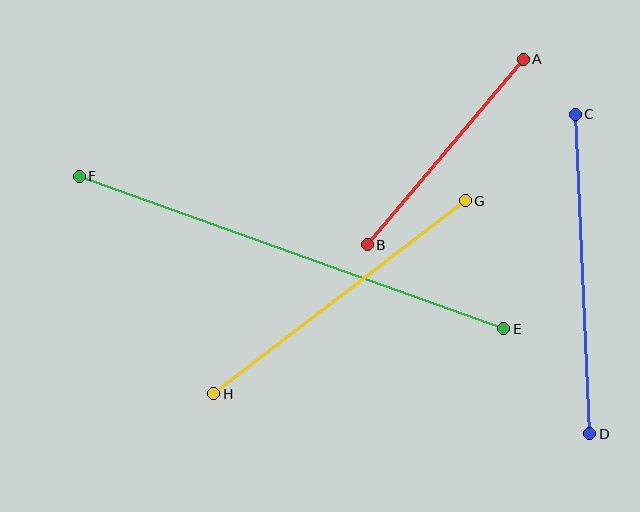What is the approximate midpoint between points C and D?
The midpoint is at approximately (582, 274) pixels.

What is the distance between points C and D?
The distance is approximately 320 pixels.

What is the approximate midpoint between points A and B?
The midpoint is at approximately (445, 152) pixels.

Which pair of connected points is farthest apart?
Points E and F are farthest apart.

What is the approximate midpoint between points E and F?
The midpoint is at approximately (291, 253) pixels.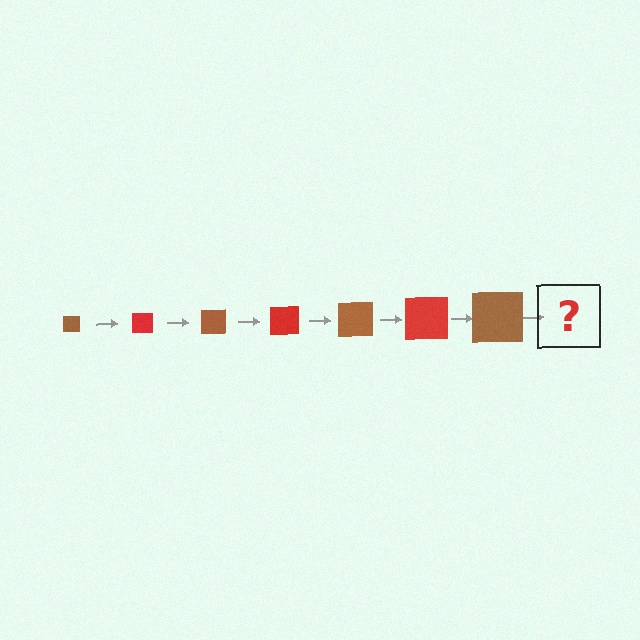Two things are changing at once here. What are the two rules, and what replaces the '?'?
The two rules are that the square grows larger each step and the color cycles through brown and red. The '?' should be a red square, larger than the previous one.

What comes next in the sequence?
The next element should be a red square, larger than the previous one.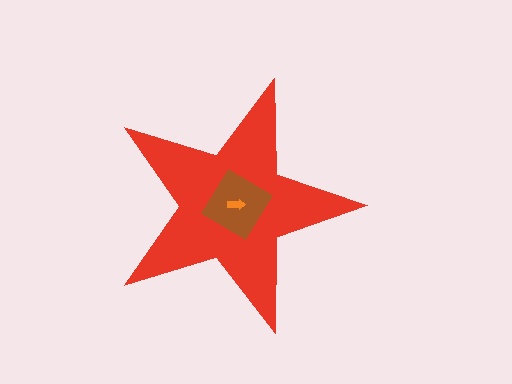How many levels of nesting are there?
3.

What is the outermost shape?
The red star.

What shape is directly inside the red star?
The brown diamond.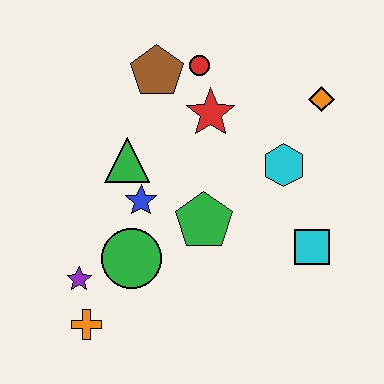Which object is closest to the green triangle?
The blue star is closest to the green triangle.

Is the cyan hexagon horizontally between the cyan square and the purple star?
Yes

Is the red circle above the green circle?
Yes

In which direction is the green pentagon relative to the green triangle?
The green pentagon is to the right of the green triangle.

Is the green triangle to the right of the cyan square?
No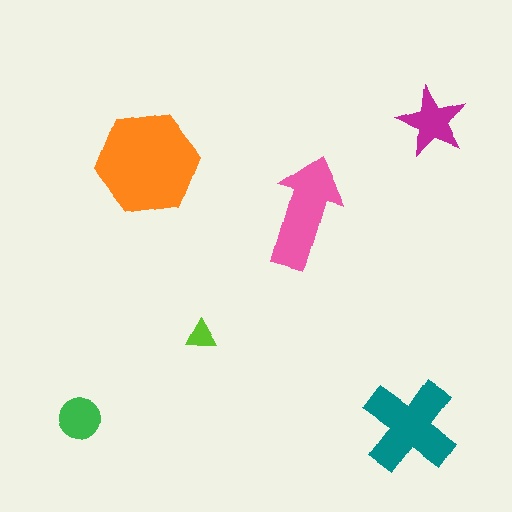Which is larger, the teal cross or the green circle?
The teal cross.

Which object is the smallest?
The lime triangle.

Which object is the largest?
The orange hexagon.